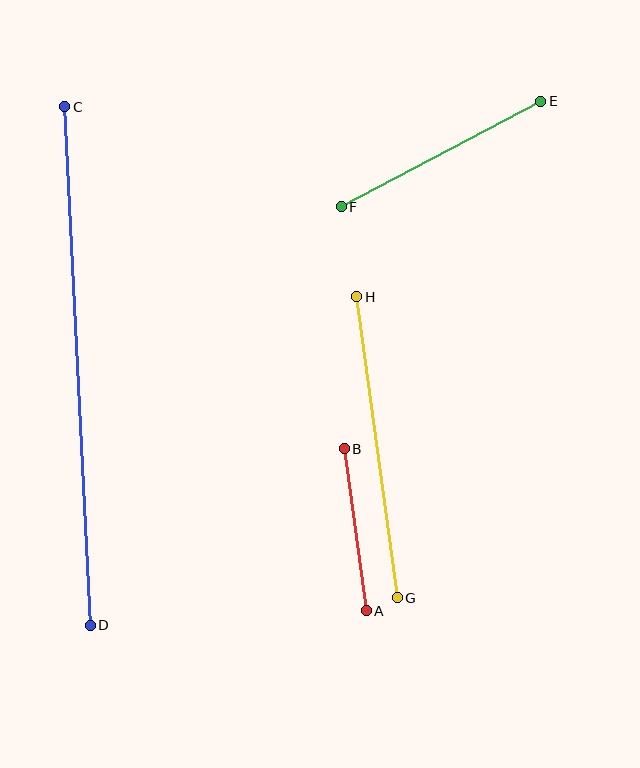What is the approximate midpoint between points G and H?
The midpoint is at approximately (377, 447) pixels.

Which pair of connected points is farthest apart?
Points C and D are farthest apart.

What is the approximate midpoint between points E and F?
The midpoint is at approximately (441, 154) pixels.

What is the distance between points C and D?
The distance is approximately 519 pixels.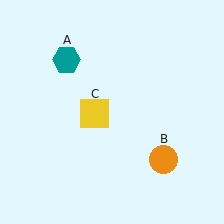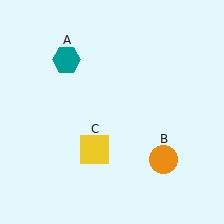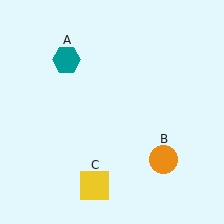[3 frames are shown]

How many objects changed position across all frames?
1 object changed position: yellow square (object C).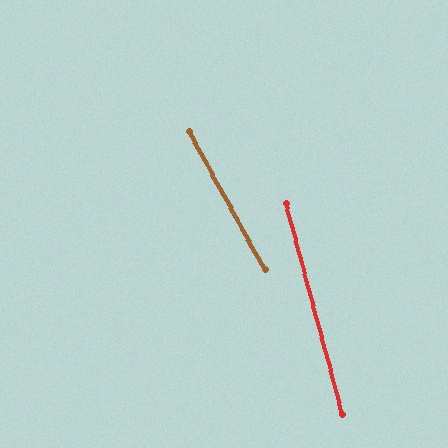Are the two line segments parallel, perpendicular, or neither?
Neither parallel nor perpendicular — they differ by about 14°.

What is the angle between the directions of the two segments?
Approximately 14 degrees.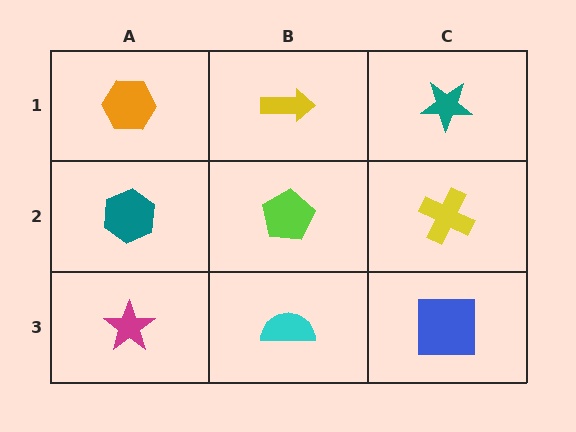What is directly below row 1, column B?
A lime pentagon.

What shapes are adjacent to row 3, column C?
A yellow cross (row 2, column C), a cyan semicircle (row 3, column B).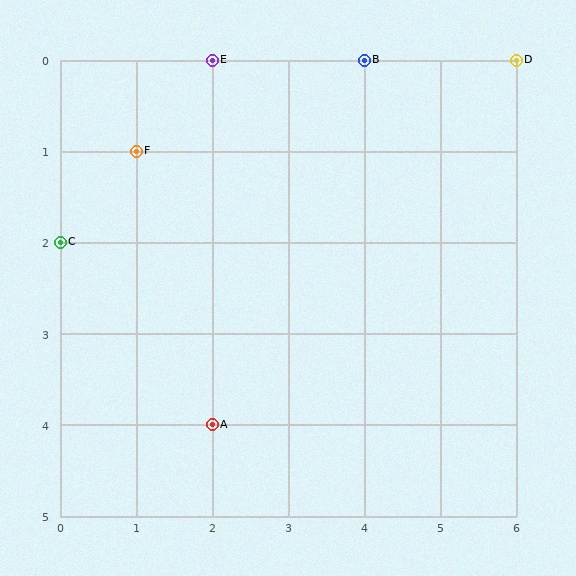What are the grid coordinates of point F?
Point F is at grid coordinates (1, 1).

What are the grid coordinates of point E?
Point E is at grid coordinates (2, 0).